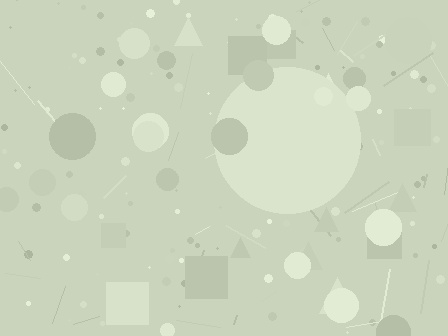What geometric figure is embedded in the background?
A circle is embedded in the background.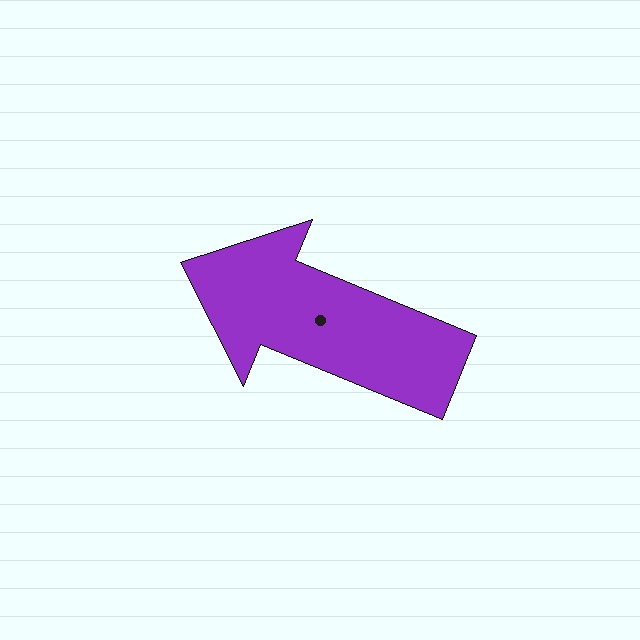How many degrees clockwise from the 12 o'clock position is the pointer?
Approximately 292 degrees.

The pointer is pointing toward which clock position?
Roughly 10 o'clock.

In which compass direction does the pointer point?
West.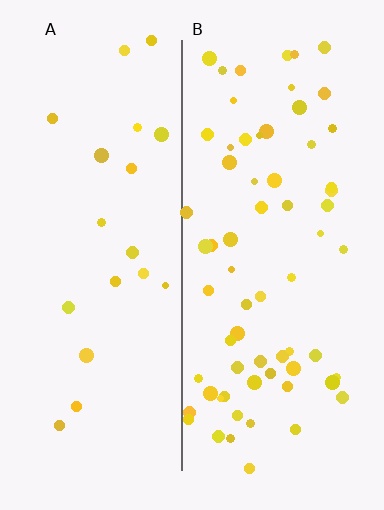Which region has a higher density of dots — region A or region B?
B (the right).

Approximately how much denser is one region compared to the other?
Approximately 3.4× — region B over region A.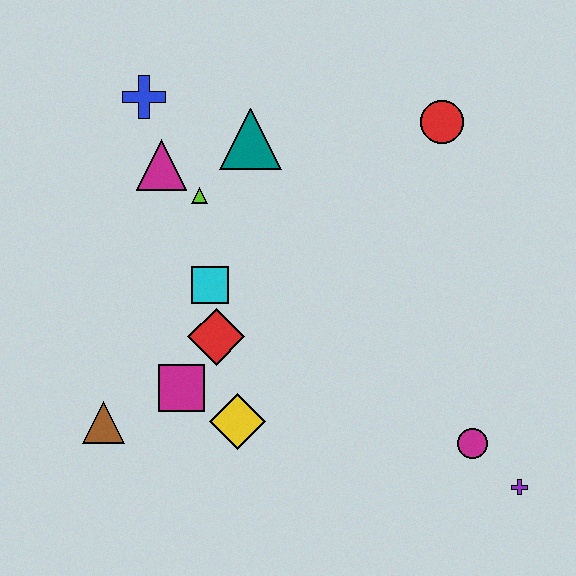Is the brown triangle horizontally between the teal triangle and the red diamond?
No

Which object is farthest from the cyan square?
The purple cross is farthest from the cyan square.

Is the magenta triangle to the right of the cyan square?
No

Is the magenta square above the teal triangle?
No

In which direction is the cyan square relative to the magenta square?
The cyan square is above the magenta square.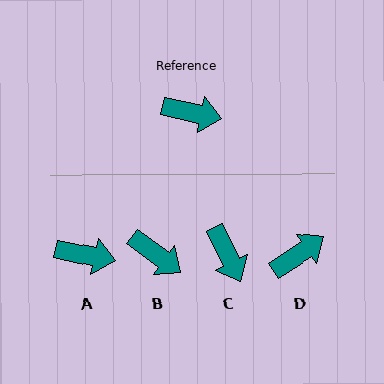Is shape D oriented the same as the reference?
No, it is off by about 45 degrees.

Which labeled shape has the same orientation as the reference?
A.